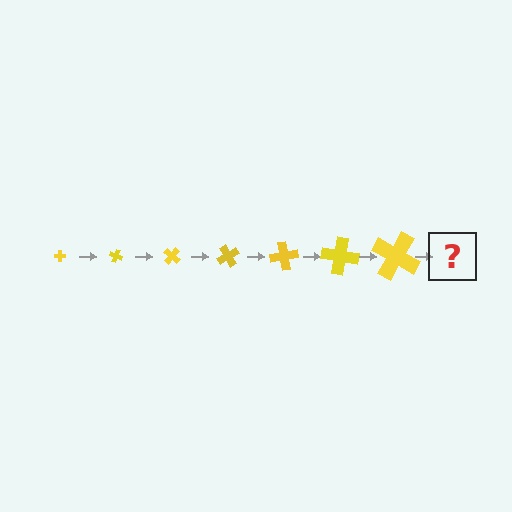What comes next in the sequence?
The next element should be a cross, larger than the previous one and rotated 140 degrees from the start.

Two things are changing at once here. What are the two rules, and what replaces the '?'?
The two rules are that the cross grows larger each step and it rotates 20 degrees each step. The '?' should be a cross, larger than the previous one and rotated 140 degrees from the start.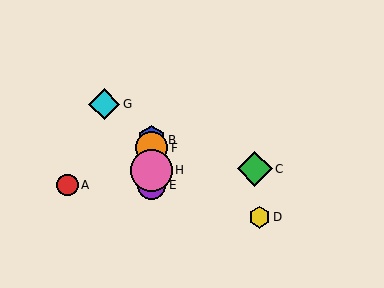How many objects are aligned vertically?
4 objects (B, E, F, H) are aligned vertically.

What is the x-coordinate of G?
Object G is at x≈104.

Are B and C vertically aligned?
No, B is at x≈152 and C is at x≈255.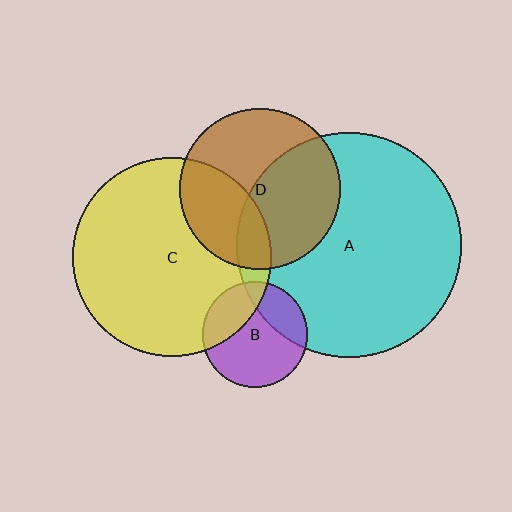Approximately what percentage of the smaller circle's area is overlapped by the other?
Approximately 30%.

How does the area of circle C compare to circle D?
Approximately 1.5 times.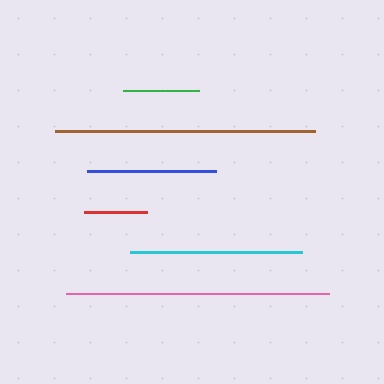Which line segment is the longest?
The pink line is the longest at approximately 263 pixels.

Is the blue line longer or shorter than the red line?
The blue line is longer than the red line.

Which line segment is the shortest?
The red line is the shortest at approximately 63 pixels.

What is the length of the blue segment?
The blue segment is approximately 130 pixels long.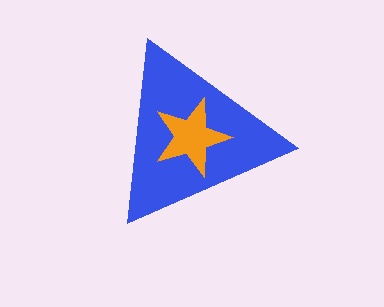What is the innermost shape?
The orange star.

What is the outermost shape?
The blue triangle.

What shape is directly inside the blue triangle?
The orange star.